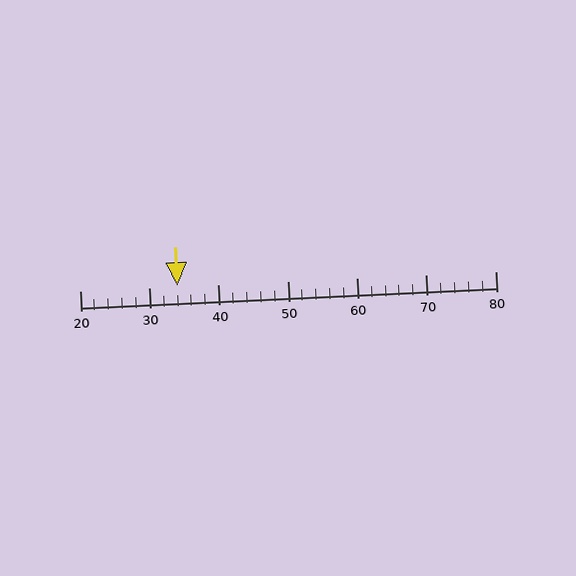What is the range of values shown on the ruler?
The ruler shows values from 20 to 80.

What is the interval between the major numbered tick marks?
The major tick marks are spaced 10 units apart.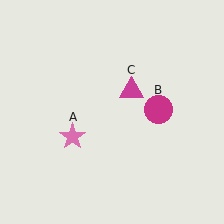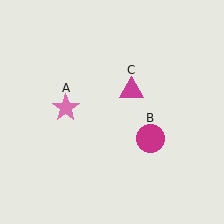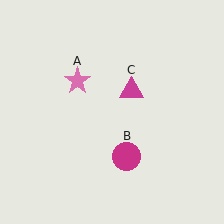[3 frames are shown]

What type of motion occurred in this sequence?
The pink star (object A), magenta circle (object B) rotated clockwise around the center of the scene.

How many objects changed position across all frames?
2 objects changed position: pink star (object A), magenta circle (object B).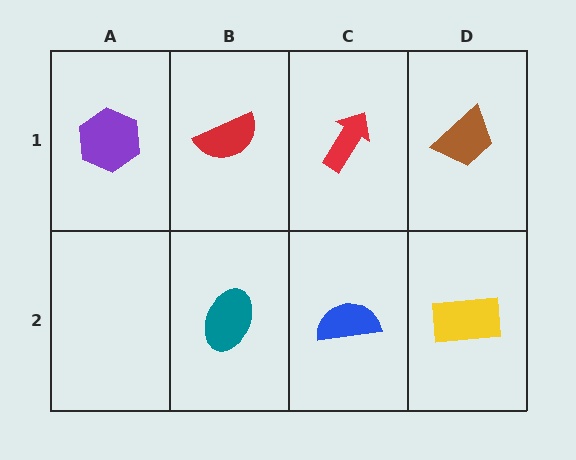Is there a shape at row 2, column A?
No, that cell is empty.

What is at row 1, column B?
A red semicircle.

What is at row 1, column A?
A purple hexagon.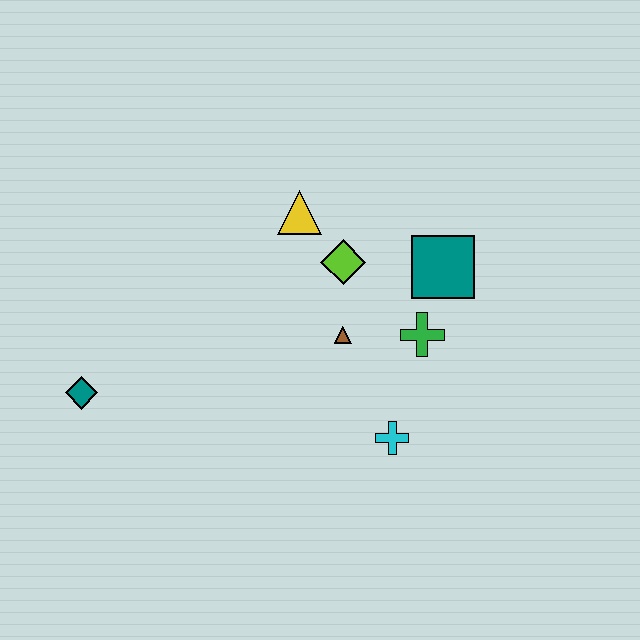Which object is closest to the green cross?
The teal square is closest to the green cross.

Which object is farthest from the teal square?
The teal diamond is farthest from the teal square.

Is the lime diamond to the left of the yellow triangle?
No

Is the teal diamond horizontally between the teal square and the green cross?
No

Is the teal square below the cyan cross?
No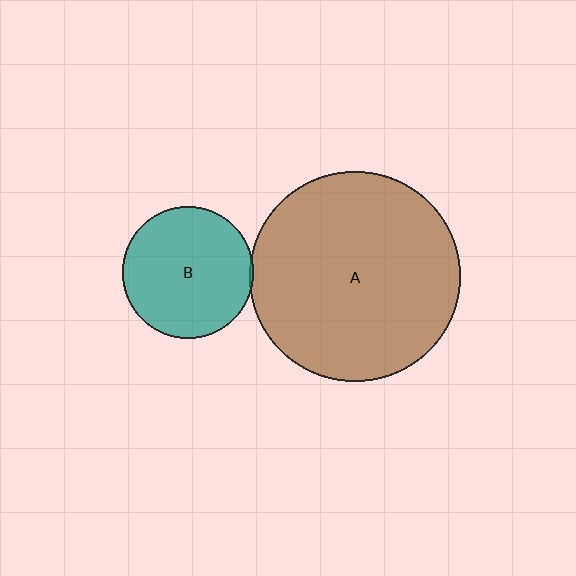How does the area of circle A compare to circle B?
Approximately 2.6 times.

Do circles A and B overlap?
Yes.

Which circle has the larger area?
Circle A (brown).